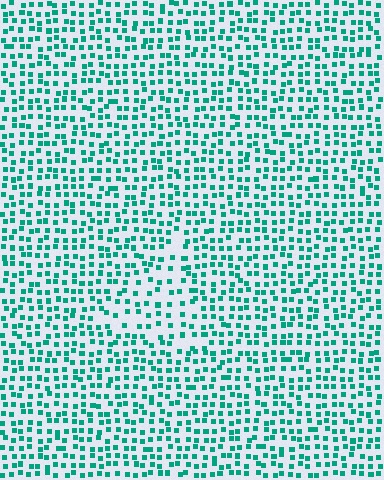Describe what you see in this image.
The image contains small teal elements arranged at two different densities. A triangle-shaped region is visible where the elements are less densely packed than the surrounding area.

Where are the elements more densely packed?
The elements are more densely packed outside the triangle boundary.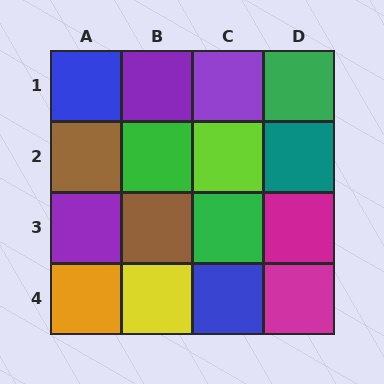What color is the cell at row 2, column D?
Teal.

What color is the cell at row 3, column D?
Magenta.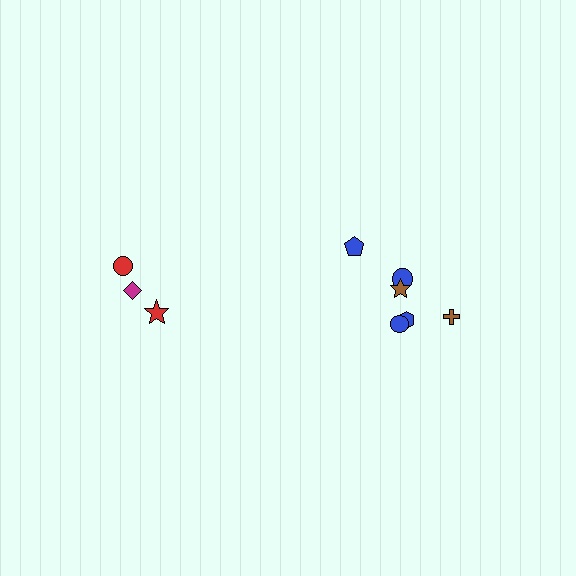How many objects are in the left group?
There are 3 objects.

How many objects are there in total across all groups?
There are 9 objects.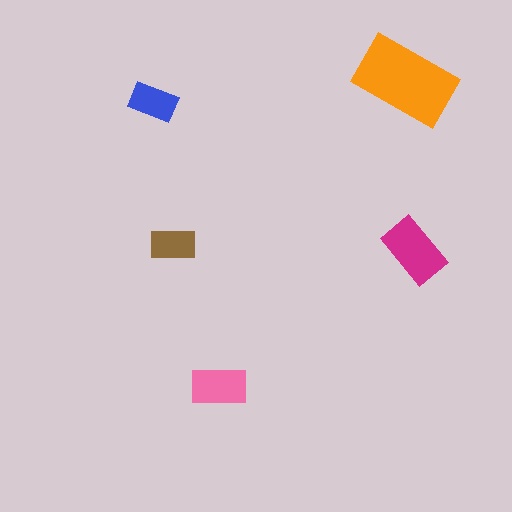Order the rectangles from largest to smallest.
the orange one, the magenta one, the pink one, the blue one, the brown one.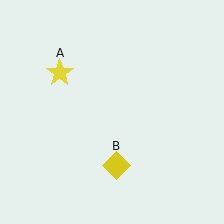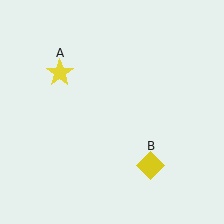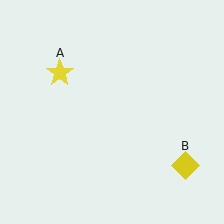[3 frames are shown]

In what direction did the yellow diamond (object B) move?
The yellow diamond (object B) moved right.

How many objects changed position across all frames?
1 object changed position: yellow diamond (object B).